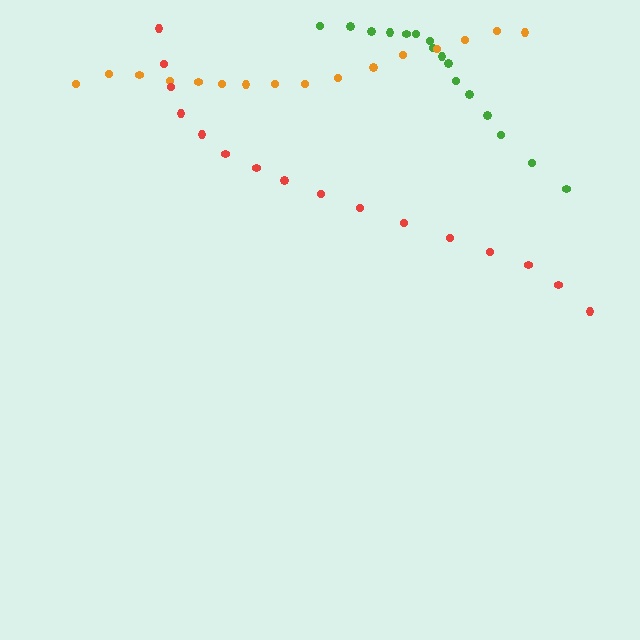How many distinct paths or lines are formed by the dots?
There are 3 distinct paths.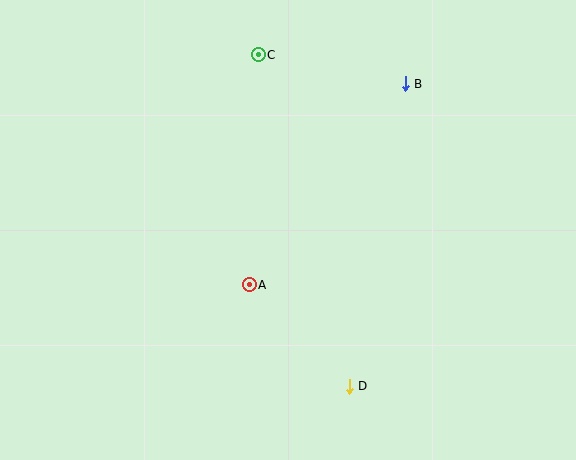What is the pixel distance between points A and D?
The distance between A and D is 143 pixels.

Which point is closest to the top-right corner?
Point B is closest to the top-right corner.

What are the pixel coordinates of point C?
Point C is at (258, 55).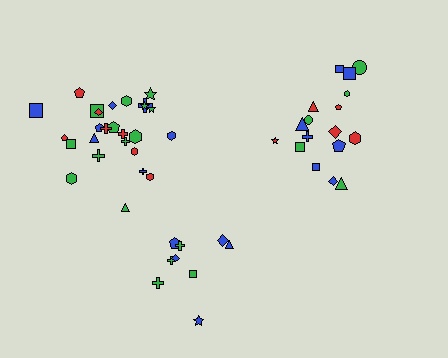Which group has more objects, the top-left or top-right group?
The top-left group.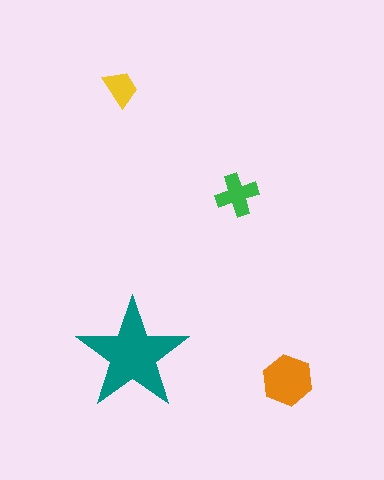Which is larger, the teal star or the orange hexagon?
The teal star.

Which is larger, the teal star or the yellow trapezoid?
The teal star.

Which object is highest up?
The yellow trapezoid is topmost.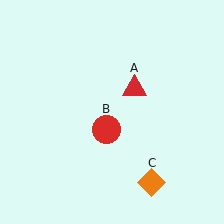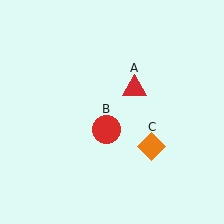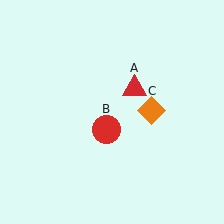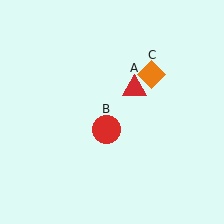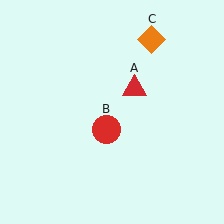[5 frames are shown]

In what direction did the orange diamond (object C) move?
The orange diamond (object C) moved up.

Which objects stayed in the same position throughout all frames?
Red triangle (object A) and red circle (object B) remained stationary.